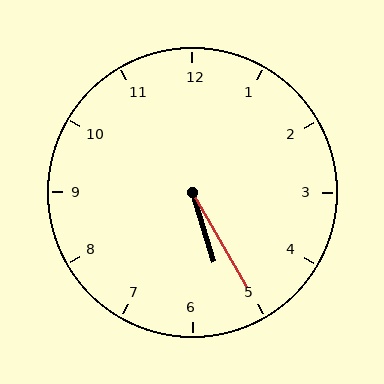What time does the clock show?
5:25.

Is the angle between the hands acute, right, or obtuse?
It is acute.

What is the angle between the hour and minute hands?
Approximately 12 degrees.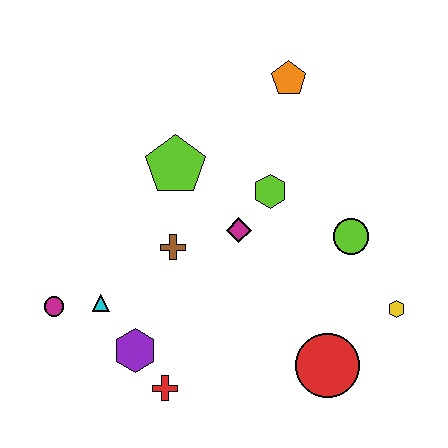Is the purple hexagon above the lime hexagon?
No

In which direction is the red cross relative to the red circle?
The red cross is to the left of the red circle.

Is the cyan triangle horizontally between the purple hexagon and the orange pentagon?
No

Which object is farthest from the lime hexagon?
The magenta circle is farthest from the lime hexagon.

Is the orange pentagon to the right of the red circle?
No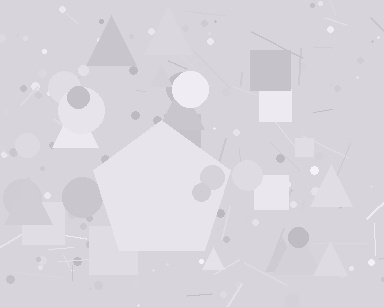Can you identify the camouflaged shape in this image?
The camouflaged shape is a pentagon.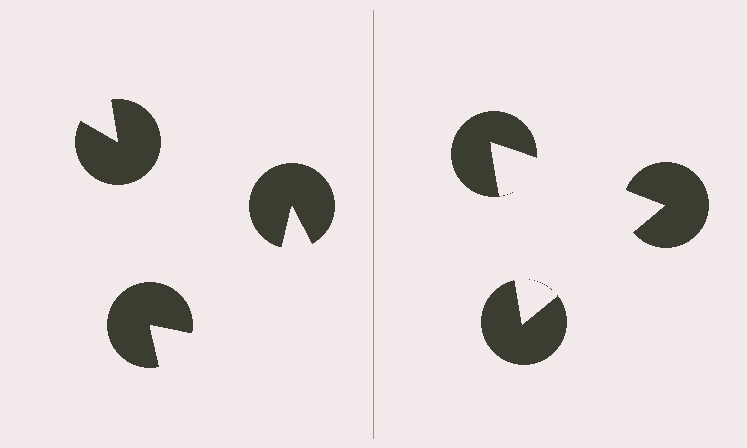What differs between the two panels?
The pac-man discs are positioned identically on both sides; only the wedge orientations differ. On the right they align to a triangle; on the left they are misaligned.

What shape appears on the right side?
An illusory triangle.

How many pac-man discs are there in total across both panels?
6 — 3 on each side.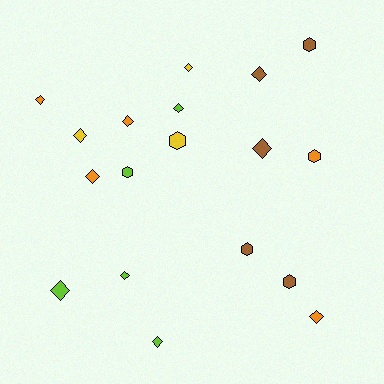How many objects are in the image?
There are 18 objects.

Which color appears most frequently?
Lime, with 5 objects.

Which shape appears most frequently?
Diamond, with 12 objects.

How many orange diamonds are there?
There are 4 orange diamonds.